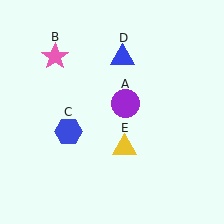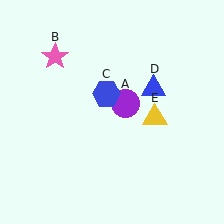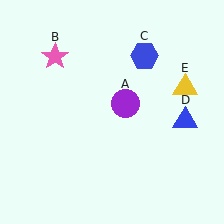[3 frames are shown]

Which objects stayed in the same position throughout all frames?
Purple circle (object A) and pink star (object B) remained stationary.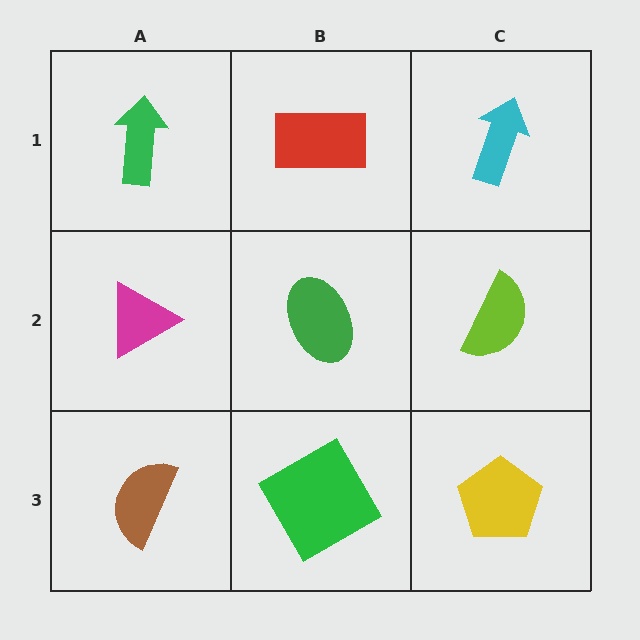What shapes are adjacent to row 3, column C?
A lime semicircle (row 2, column C), a green diamond (row 3, column B).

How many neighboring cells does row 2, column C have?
3.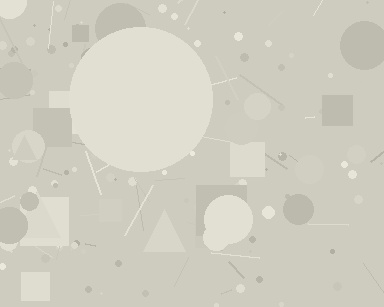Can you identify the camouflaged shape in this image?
The camouflaged shape is a circle.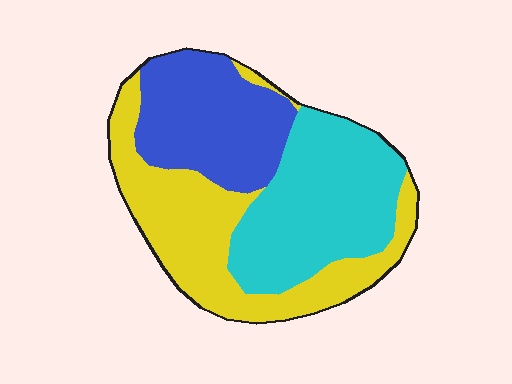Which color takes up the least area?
Blue, at roughly 30%.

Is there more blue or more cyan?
Cyan.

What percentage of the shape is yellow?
Yellow covers about 35% of the shape.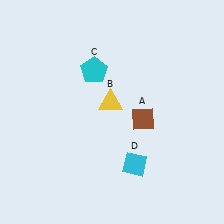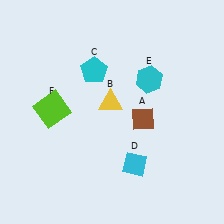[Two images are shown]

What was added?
A cyan hexagon (E), a lime square (F) were added in Image 2.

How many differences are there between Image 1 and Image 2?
There are 2 differences between the two images.